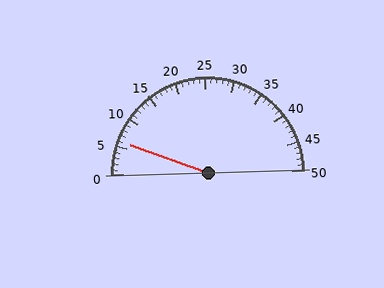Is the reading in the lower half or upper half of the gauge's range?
The reading is in the lower half of the range (0 to 50).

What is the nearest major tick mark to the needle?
The nearest major tick mark is 5.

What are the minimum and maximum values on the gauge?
The gauge ranges from 0 to 50.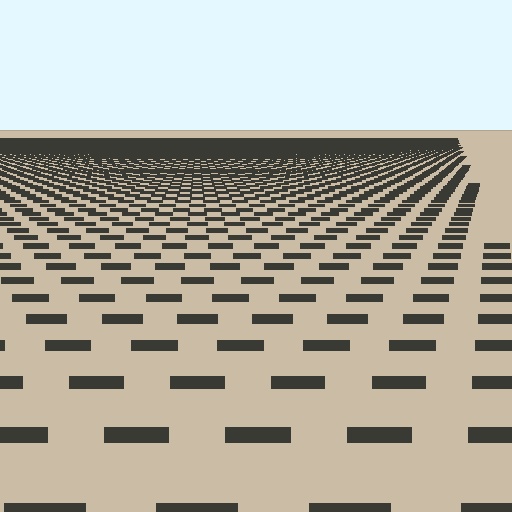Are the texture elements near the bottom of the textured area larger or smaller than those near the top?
Larger. Near the bottom, elements are closer to the viewer and appear at a bigger on-screen size.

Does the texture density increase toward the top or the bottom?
Density increases toward the top.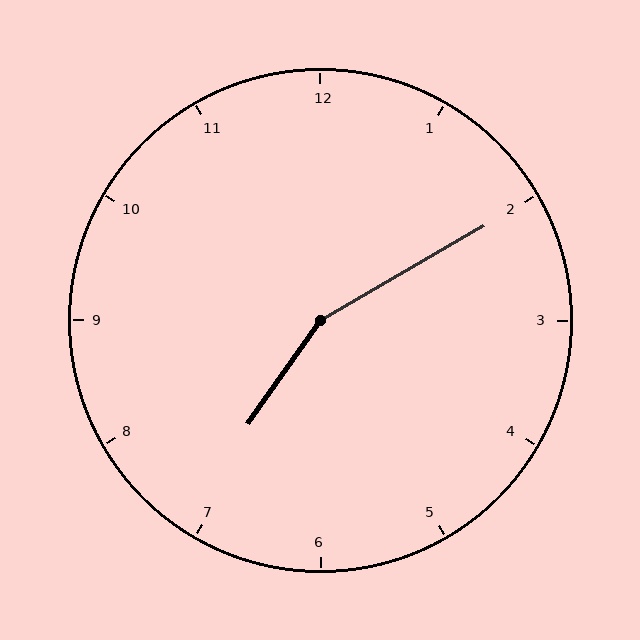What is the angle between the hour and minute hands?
Approximately 155 degrees.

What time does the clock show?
7:10.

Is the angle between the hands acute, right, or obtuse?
It is obtuse.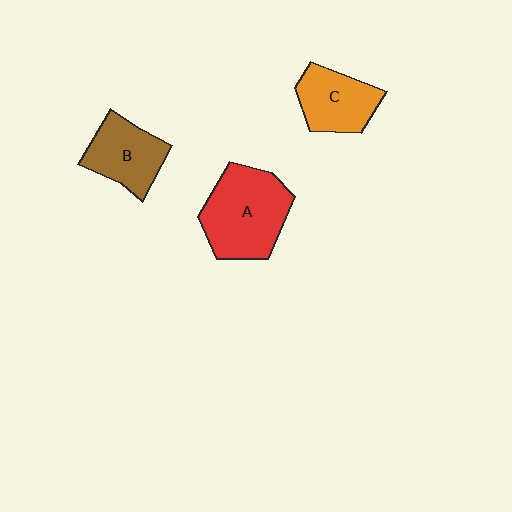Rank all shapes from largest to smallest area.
From largest to smallest: A (red), B (brown), C (orange).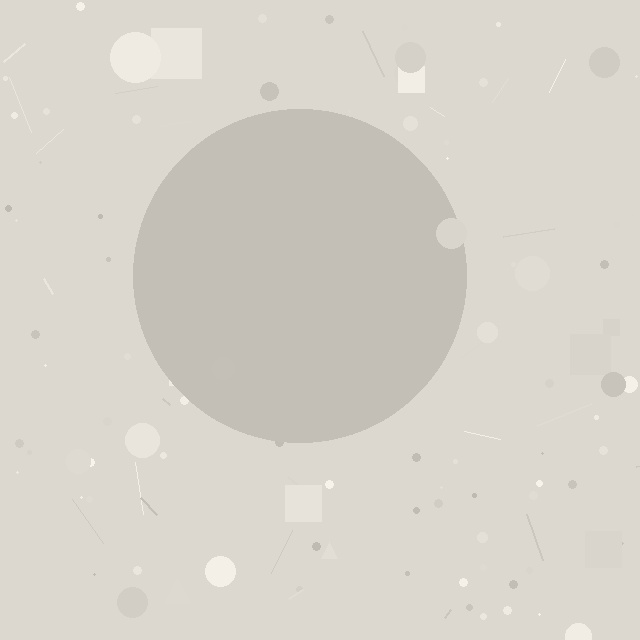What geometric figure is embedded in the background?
A circle is embedded in the background.